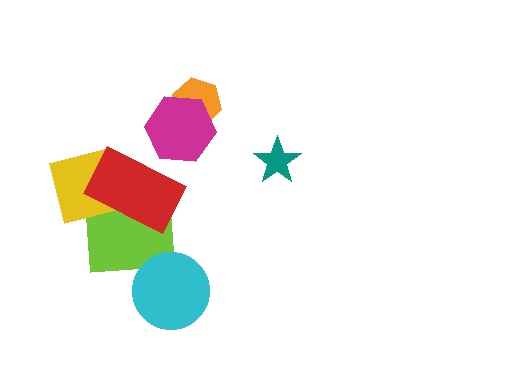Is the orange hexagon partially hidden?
Yes, it is partially covered by another shape.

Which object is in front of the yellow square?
The red rectangle is in front of the yellow square.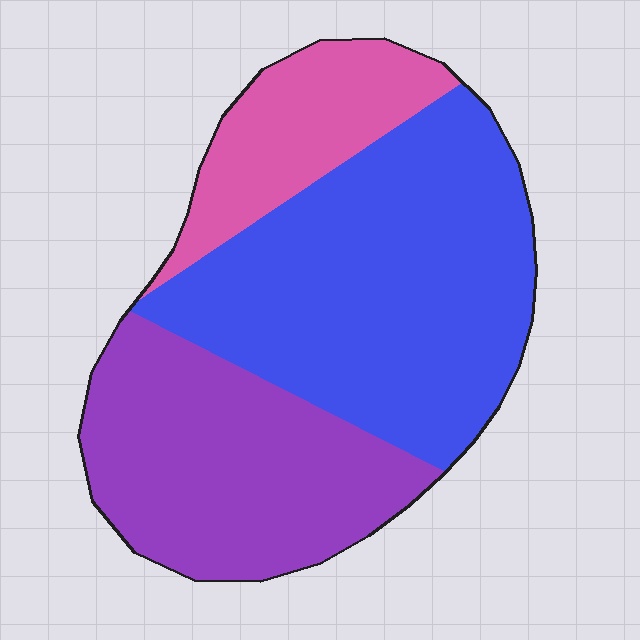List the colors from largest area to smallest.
From largest to smallest: blue, purple, pink.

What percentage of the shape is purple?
Purple covers around 35% of the shape.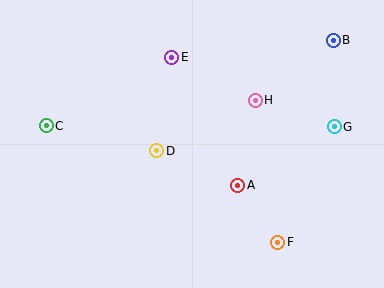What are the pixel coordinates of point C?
Point C is at (46, 126).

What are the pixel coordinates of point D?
Point D is at (157, 151).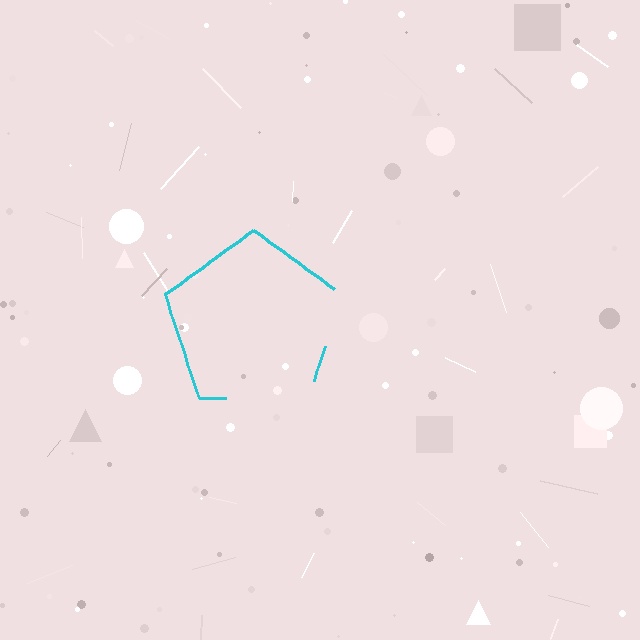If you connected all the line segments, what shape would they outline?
They would outline a pentagon.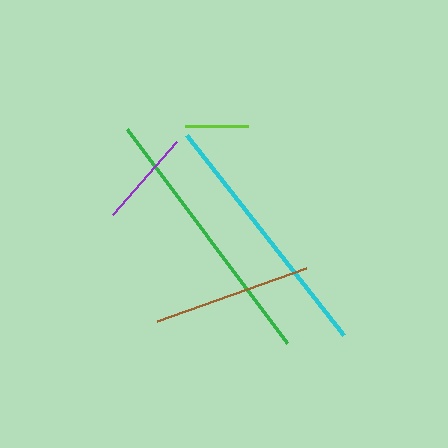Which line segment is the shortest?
The lime line is the shortest at approximately 64 pixels.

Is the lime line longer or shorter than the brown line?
The brown line is longer than the lime line.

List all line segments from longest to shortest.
From longest to shortest: green, cyan, brown, purple, lime.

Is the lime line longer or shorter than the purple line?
The purple line is longer than the lime line.